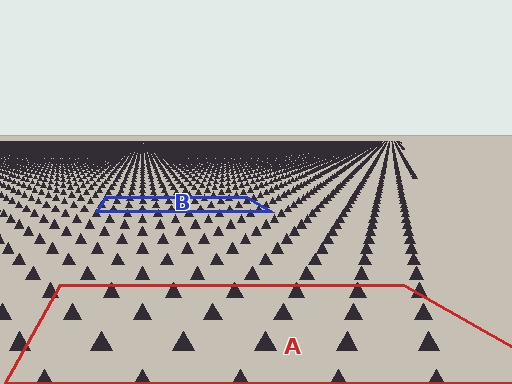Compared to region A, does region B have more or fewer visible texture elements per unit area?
Region B has more texture elements per unit area — they are packed more densely because it is farther away.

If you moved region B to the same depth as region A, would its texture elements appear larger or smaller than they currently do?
They would appear larger. At a closer depth, the same texture elements are projected at a bigger on-screen size.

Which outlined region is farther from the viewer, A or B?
Region B is farther from the viewer — the texture elements inside it appear smaller and more densely packed.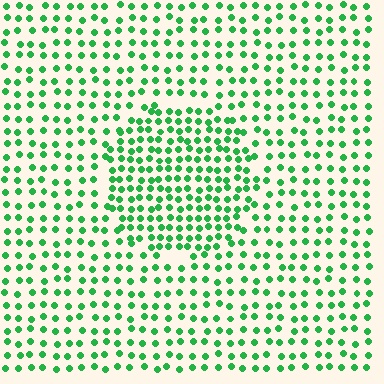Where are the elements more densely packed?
The elements are more densely packed inside the circle boundary.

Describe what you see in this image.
The image contains small green elements arranged at two different densities. A circle-shaped region is visible where the elements are more densely packed than the surrounding area.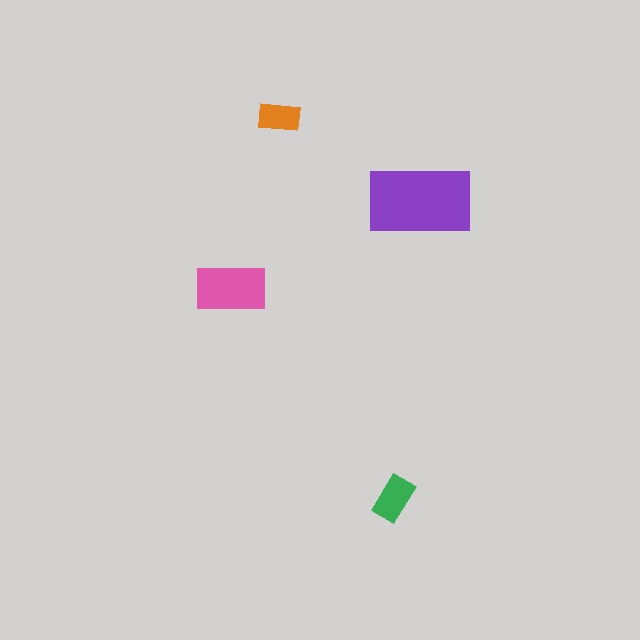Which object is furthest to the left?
The pink rectangle is leftmost.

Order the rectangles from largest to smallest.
the purple one, the pink one, the green one, the orange one.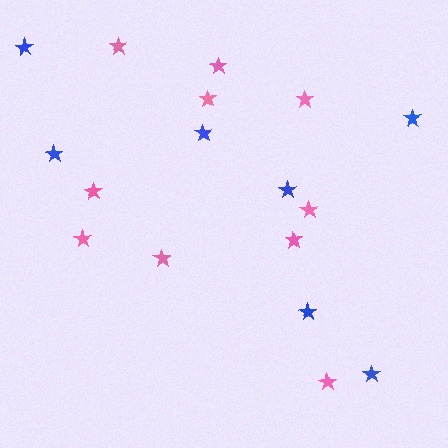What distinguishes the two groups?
There are 2 groups: one group of pink stars (10) and one group of blue stars (7).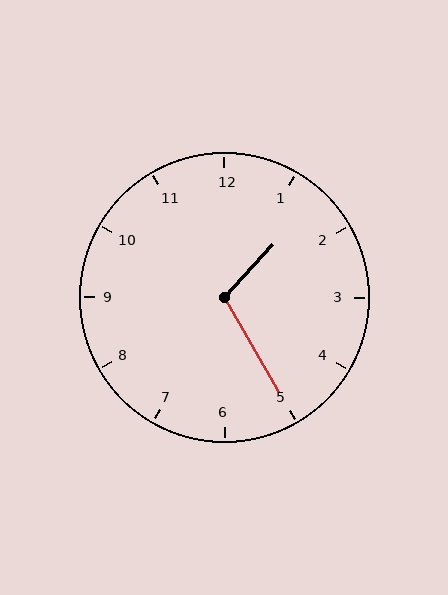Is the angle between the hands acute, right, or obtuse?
It is obtuse.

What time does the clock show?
1:25.